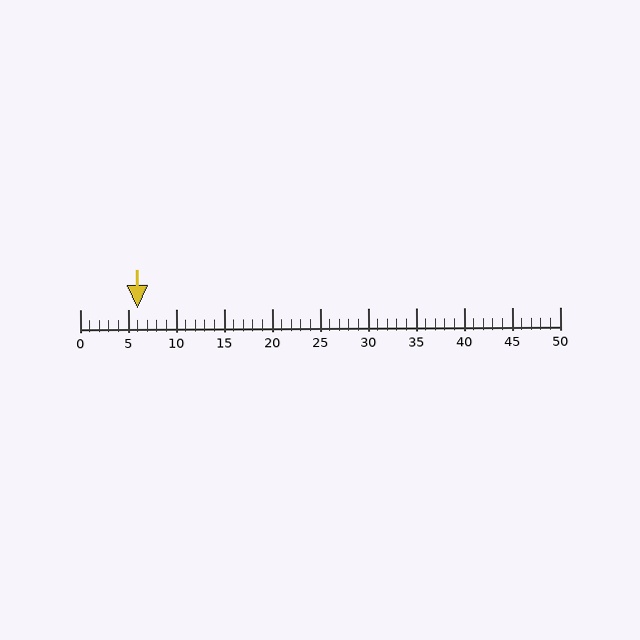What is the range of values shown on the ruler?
The ruler shows values from 0 to 50.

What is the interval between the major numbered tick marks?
The major tick marks are spaced 5 units apart.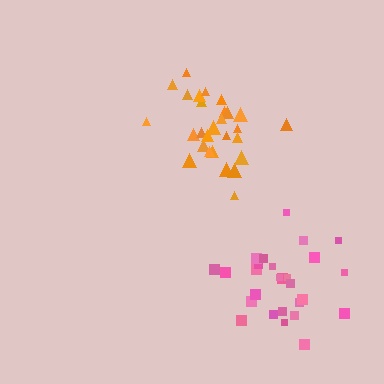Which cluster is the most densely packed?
Orange.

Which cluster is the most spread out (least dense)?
Pink.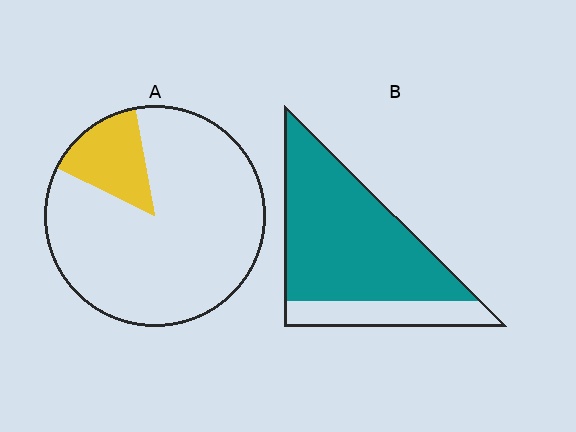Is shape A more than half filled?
No.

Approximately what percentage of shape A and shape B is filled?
A is approximately 15% and B is approximately 80%.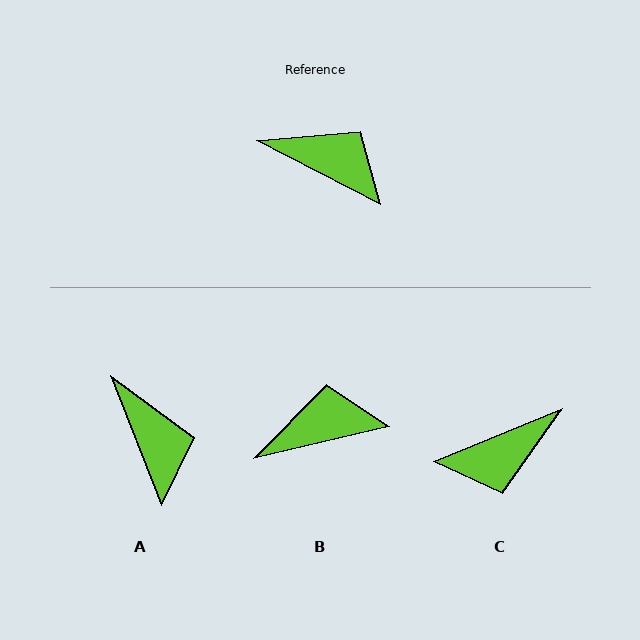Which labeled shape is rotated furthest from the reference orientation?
C, about 130 degrees away.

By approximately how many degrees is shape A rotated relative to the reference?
Approximately 41 degrees clockwise.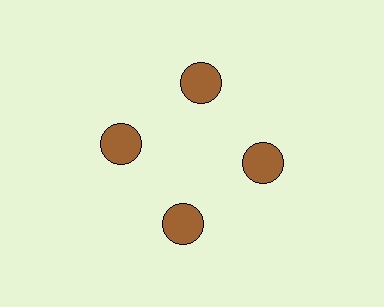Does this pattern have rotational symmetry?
Yes, this pattern has 4-fold rotational symmetry. It looks the same after rotating 90 degrees around the center.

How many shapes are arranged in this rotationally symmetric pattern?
There are 4 shapes, arranged in 4 groups of 1.